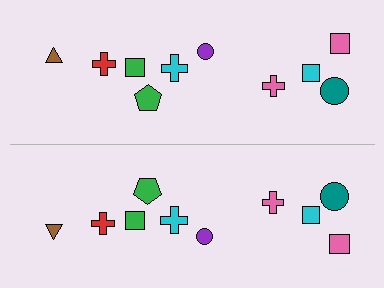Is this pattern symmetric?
Yes, this pattern has bilateral (reflection) symmetry.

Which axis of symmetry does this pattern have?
The pattern has a horizontal axis of symmetry running through the center of the image.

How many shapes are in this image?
There are 20 shapes in this image.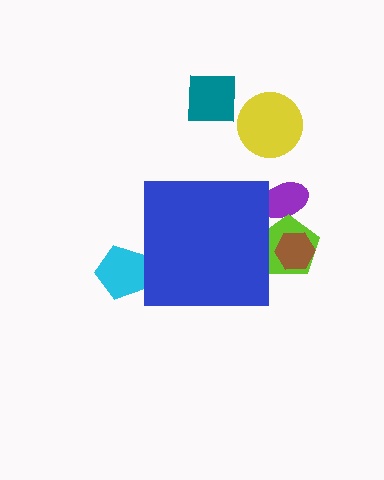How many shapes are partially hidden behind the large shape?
4 shapes are partially hidden.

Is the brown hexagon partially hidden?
Yes, the brown hexagon is partially hidden behind the blue square.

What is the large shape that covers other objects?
A blue square.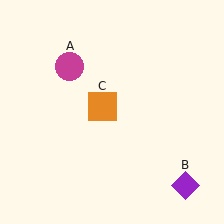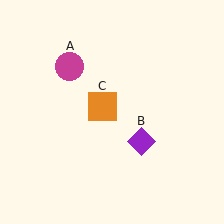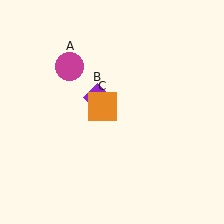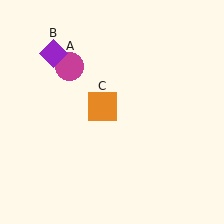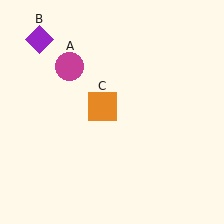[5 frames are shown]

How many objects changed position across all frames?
1 object changed position: purple diamond (object B).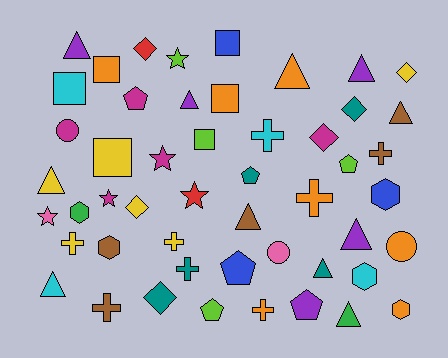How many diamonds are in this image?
There are 6 diamonds.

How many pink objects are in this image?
There are 2 pink objects.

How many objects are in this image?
There are 50 objects.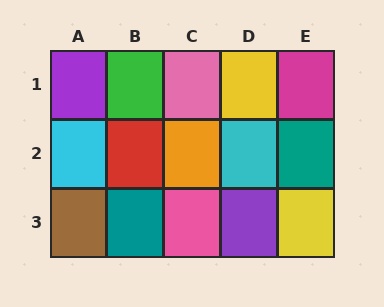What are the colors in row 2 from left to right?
Cyan, red, orange, cyan, teal.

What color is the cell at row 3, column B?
Teal.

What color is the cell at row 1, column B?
Green.